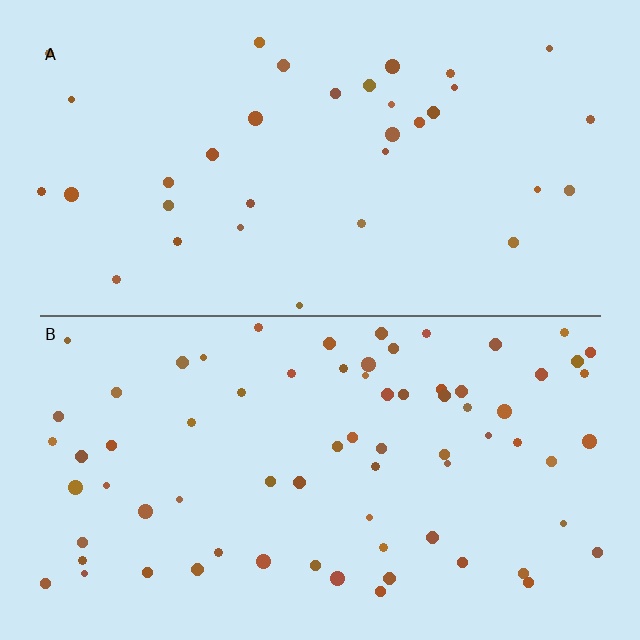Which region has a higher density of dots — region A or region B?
B (the bottom).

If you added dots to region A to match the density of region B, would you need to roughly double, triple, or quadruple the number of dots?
Approximately double.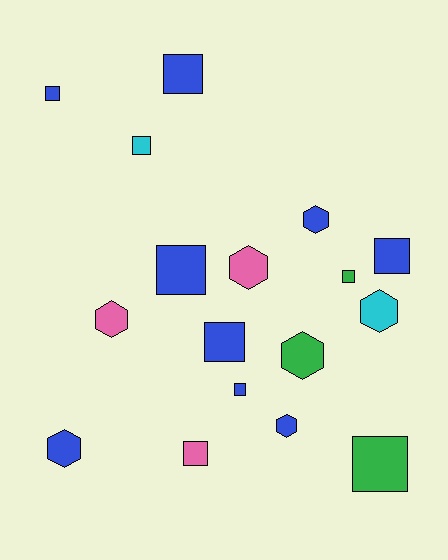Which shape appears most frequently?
Square, with 10 objects.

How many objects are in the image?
There are 17 objects.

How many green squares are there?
There are 2 green squares.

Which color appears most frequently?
Blue, with 9 objects.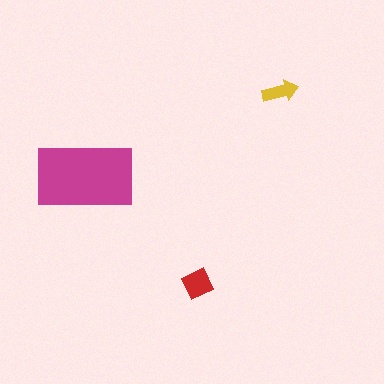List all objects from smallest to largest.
The yellow arrow, the red diamond, the magenta rectangle.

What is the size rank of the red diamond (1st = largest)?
2nd.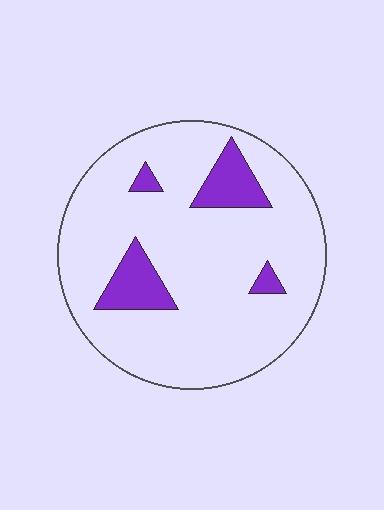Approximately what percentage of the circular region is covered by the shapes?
Approximately 15%.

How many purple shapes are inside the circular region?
4.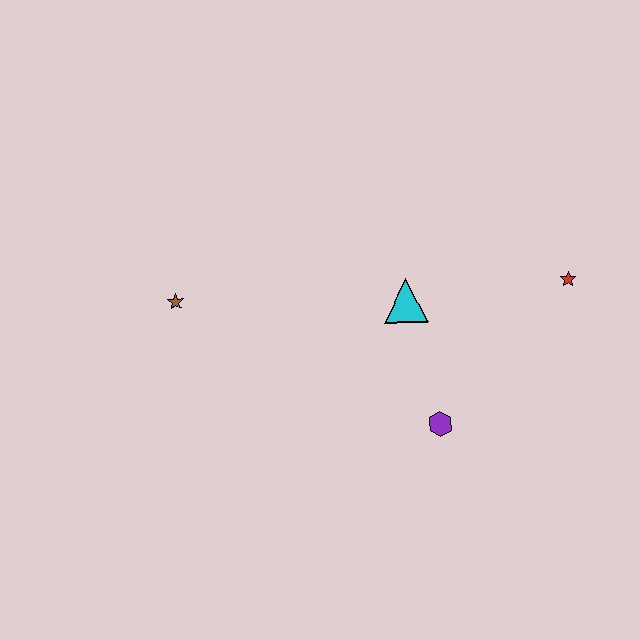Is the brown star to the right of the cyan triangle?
No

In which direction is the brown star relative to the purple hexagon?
The brown star is to the left of the purple hexagon.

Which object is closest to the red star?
The cyan triangle is closest to the red star.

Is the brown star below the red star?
Yes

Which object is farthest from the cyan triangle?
The brown star is farthest from the cyan triangle.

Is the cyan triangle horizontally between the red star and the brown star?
Yes